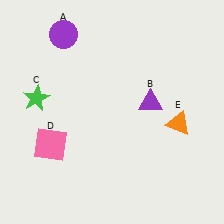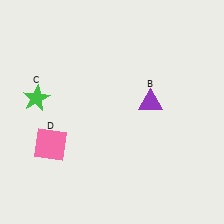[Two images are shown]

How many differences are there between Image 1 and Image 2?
There are 2 differences between the two images.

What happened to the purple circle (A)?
The purple circle (A) was removed in Image 2. It was in the top-left area of Image 1.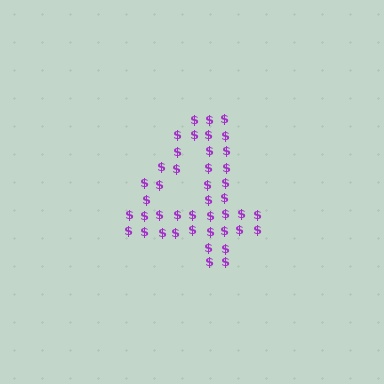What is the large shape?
The large shape is the digit 4.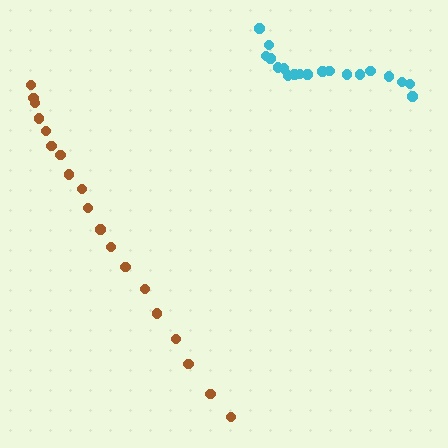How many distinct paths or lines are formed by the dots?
There are 2 distinct paths.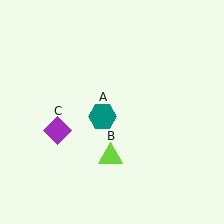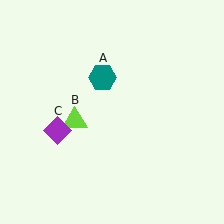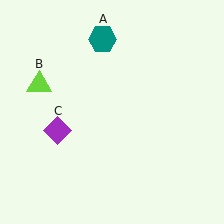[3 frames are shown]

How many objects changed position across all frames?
2 objects changed position: teal hexagon (object A), lime triangle (object B).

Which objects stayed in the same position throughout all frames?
Purple diamond (object C) remained stationary.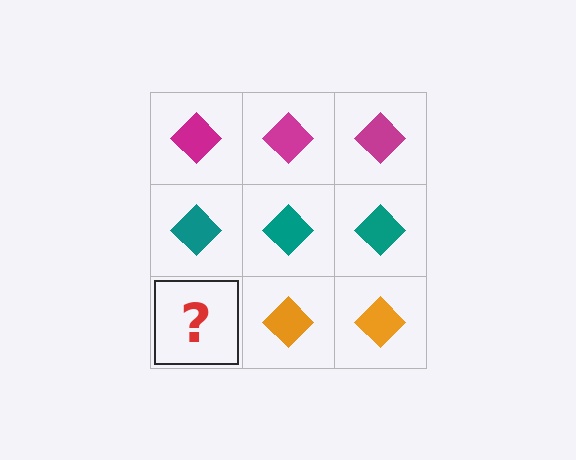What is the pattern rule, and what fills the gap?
The rule is that each row has a consistent color. The gap should be filled with an orange diamond.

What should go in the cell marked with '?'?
The missing cell should contain an orange diamond.